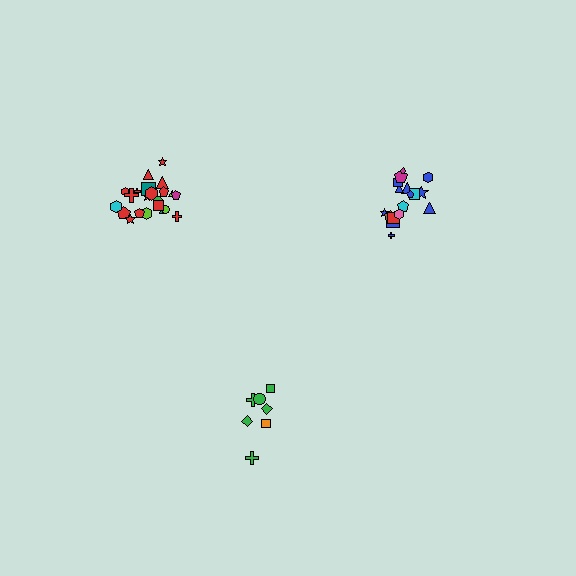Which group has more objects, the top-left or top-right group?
The top-left group.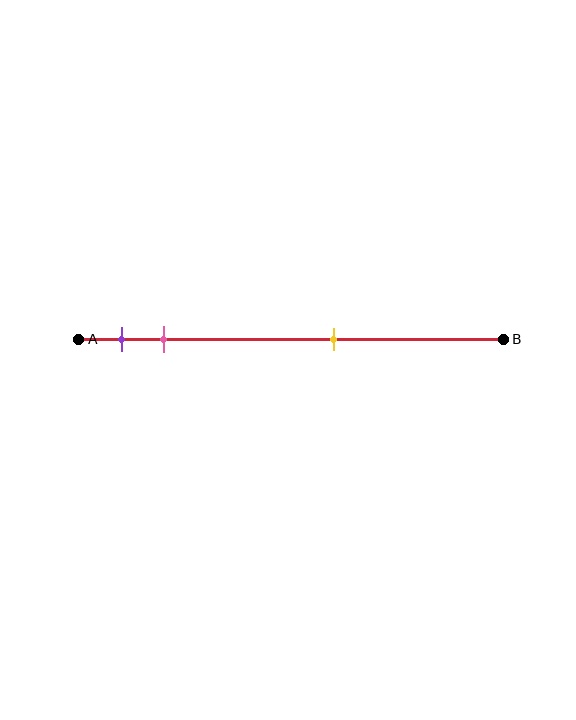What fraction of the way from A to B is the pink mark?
The pink mark is approximately 20% (0.2) of the way from A to B.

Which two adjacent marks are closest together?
The purple and pink marks are the closest adjacent pair.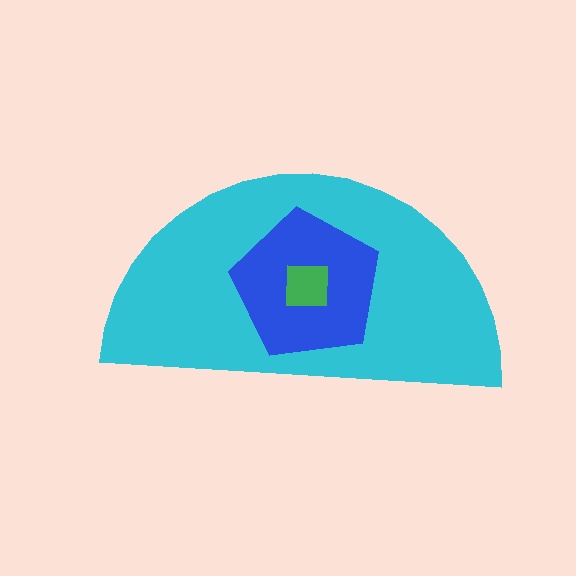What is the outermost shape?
The cyan semicircle.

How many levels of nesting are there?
3.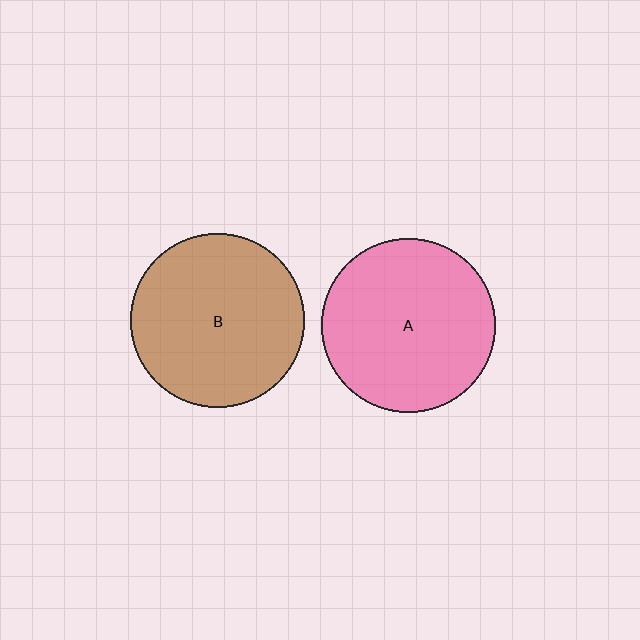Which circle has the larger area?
Circle B (brown).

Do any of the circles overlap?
No, none of the circles overlap.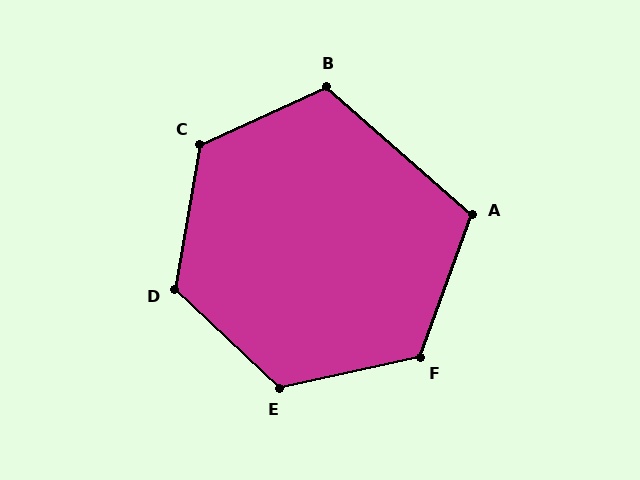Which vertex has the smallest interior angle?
A, at approximately 112 degrees.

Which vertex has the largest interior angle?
C, at approximately 124 degrees.